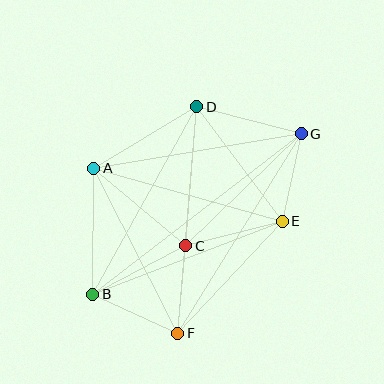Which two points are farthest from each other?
Points B and G are farthest from each other.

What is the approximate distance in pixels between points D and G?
The distance between D and G is approximately 108 pixels.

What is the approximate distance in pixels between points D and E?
The distance between D and E is approximately 143 pixels.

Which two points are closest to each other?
Points C and F are closest to each other.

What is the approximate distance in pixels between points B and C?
The distance between B and C is approximately 105 pixels.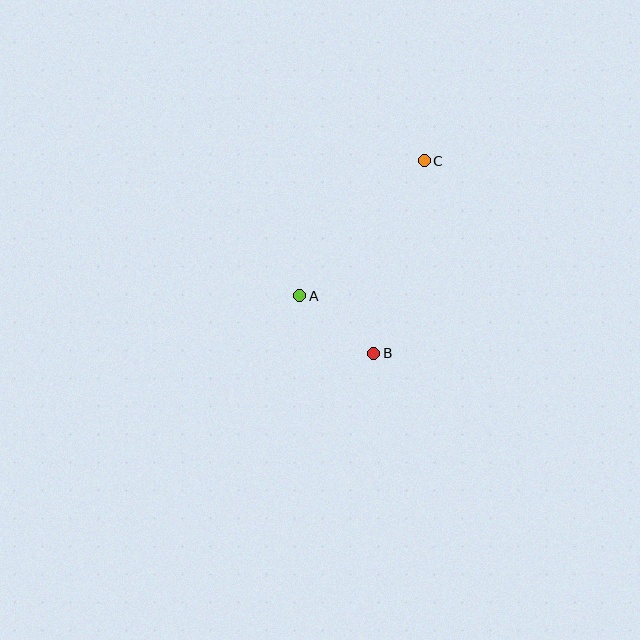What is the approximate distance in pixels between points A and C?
The distance between A and C is approximately 184 pixels.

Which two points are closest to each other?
Points A and B are closest to each other.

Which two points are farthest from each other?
Points B and C are farthest from each other.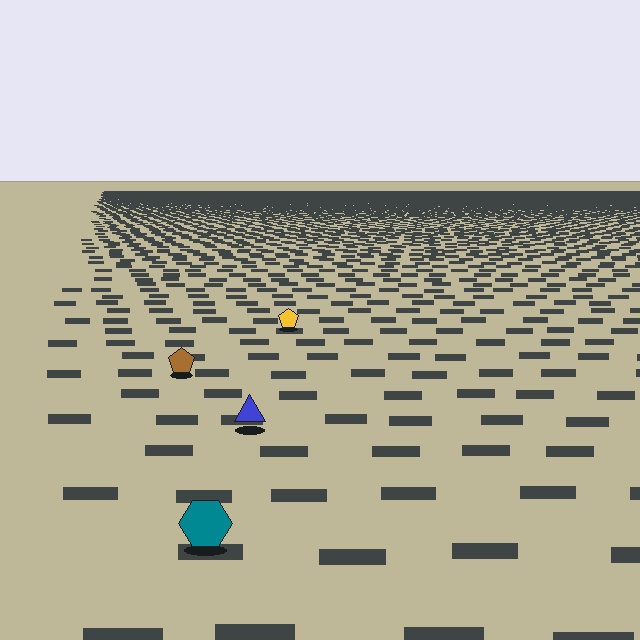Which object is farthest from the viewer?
The yellow pentagon is farthest from the viewer. It appears smaller and the ground texture around it is denser.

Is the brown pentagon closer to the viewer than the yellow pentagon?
Yes. The brown pentagon is closer — you can tell from the texture gradient: the ground texture is coarser near it.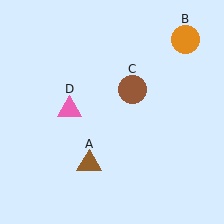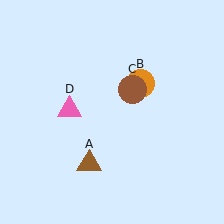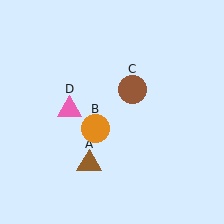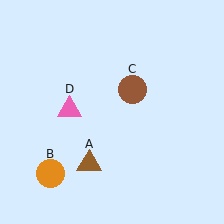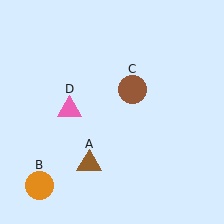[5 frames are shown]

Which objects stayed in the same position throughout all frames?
Brown triangle (object A) and brown circle (object C) and pink triangle (object D) remained stationary.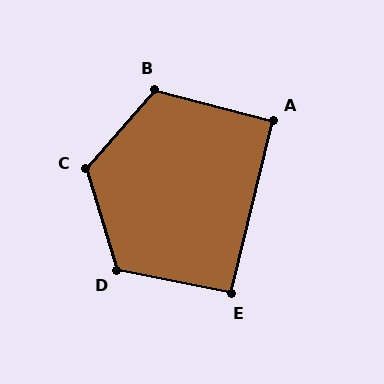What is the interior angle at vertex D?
Approximately 118 degrees (obtuse).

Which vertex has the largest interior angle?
C, at approximately 122 degrees.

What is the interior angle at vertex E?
Approximately 92 degrees (approximately right).